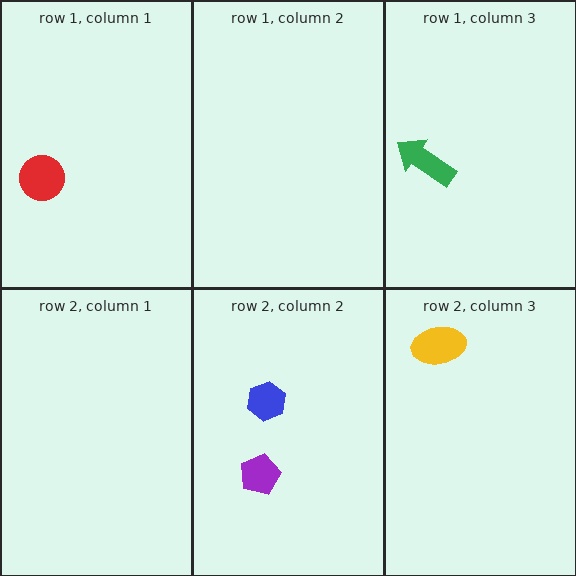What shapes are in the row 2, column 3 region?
The yellow ellipse.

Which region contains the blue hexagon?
The row 2, column 2 region.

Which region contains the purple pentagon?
The row 2, column 2 region.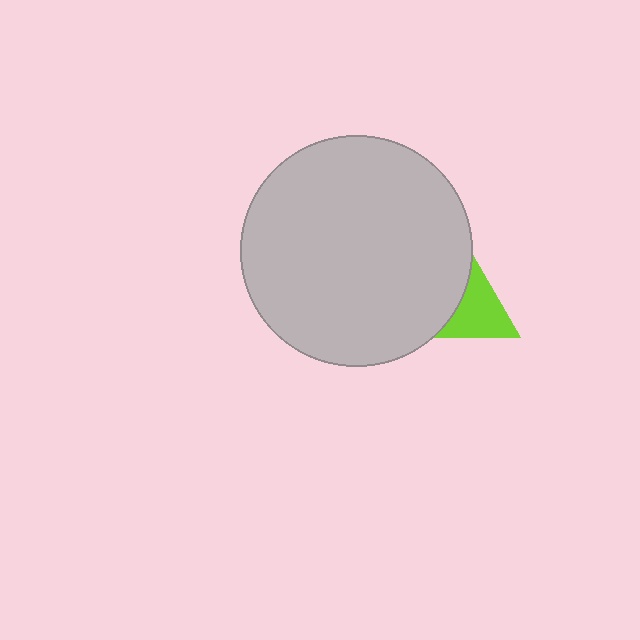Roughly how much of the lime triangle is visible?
A small part of it is visible (roughly 43%).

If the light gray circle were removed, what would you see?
You would see the complete lime triangle.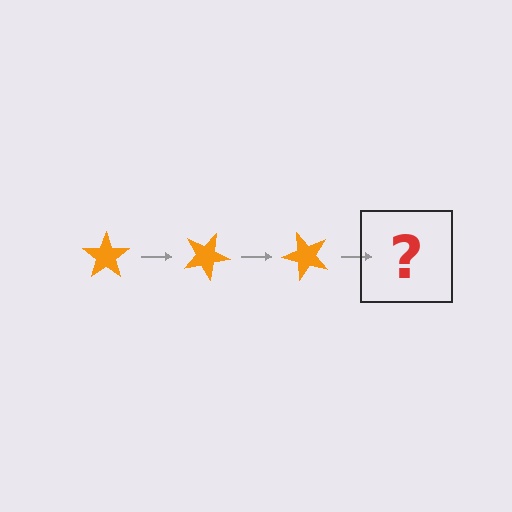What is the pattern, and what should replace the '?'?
The pattern is that the star rotates 25 degrees each step. The '?' should be an orange star rotated 75 degrees.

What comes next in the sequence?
The next element should be an orange star rotated 75 degrees.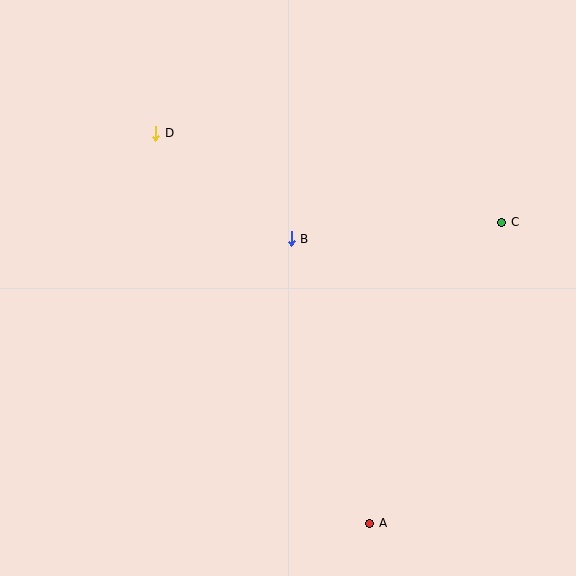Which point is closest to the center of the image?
Point B at (291, 239) is closest to the center.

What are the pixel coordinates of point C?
Point C is at (502, 222).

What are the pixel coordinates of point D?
Point D is at (156, 133).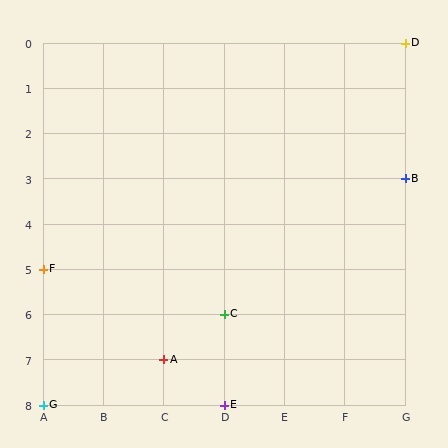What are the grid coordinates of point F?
Point F is at grid coordinates (A, 5).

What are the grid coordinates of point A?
Point A is at grid coordinates (C, 7).